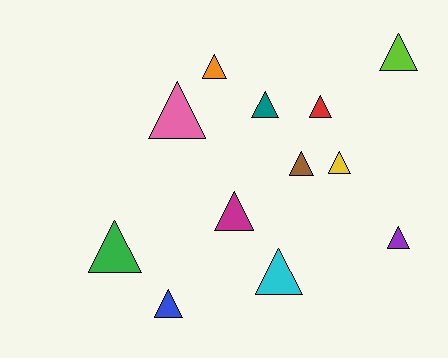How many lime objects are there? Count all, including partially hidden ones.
There is 1 lime object.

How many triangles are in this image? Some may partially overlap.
There are 12 triangles.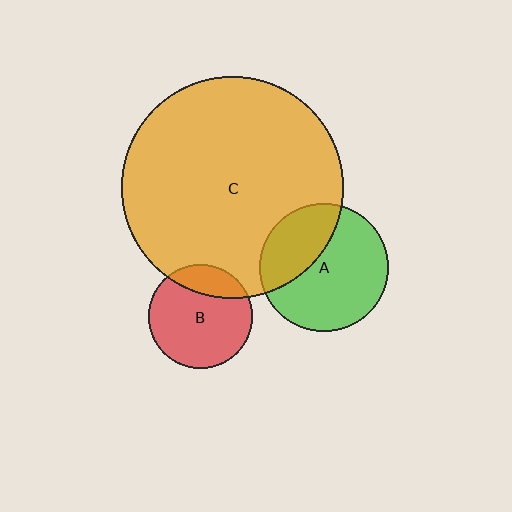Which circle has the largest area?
Circle C (orange).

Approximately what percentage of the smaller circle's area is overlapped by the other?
Approximately 20%.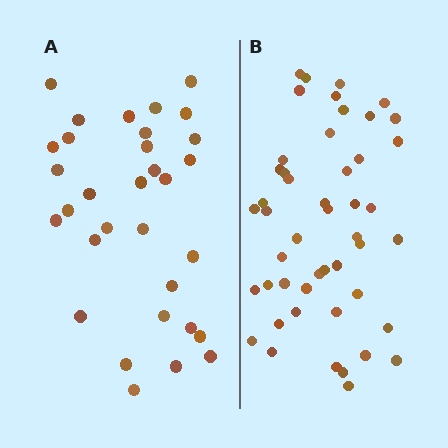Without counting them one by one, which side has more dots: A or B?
Region B (the right region) has more dots.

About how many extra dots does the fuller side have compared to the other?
Region B has approximately 15 more dots than region A.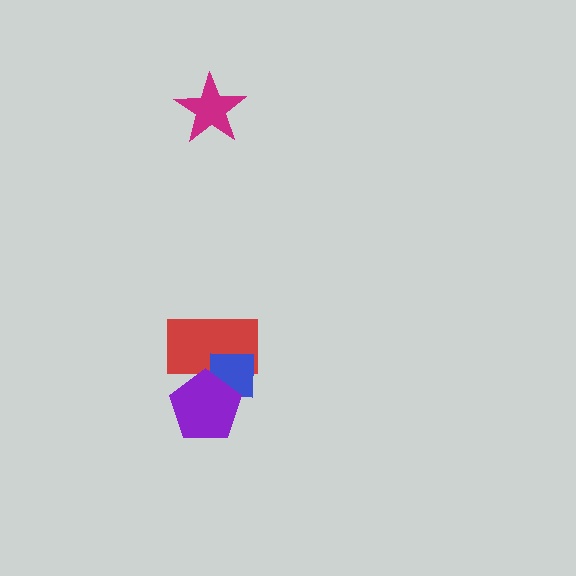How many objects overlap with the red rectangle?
2 objects overlap with the red rectangle.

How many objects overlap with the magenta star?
0 objects overlap with the magenta star.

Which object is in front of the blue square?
The purple pentagon is in front of the blue square.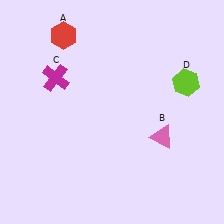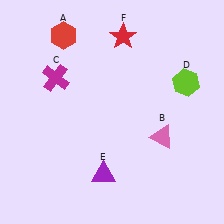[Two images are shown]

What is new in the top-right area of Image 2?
A red star (F) was added in the top-right area of Image 2.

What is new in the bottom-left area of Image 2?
A purple triangle (E) was added in the bottom-left area of Image 2.